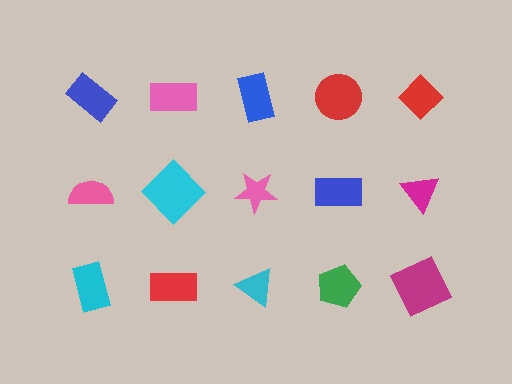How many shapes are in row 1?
5 shapes.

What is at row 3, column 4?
A green pentagon.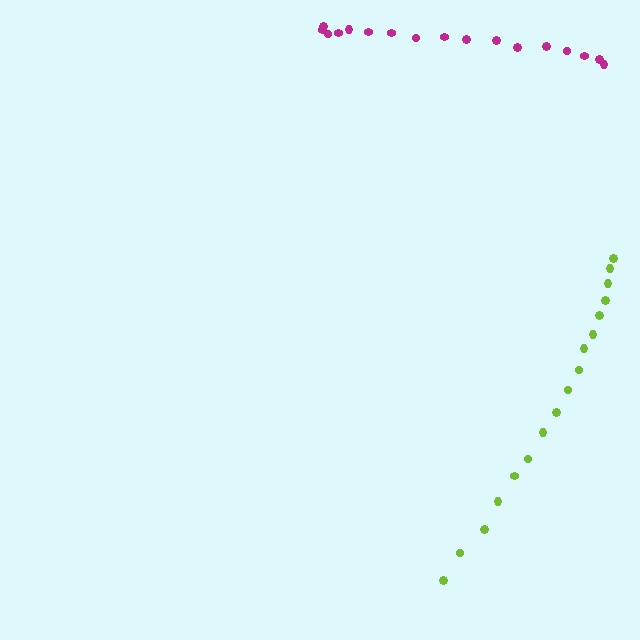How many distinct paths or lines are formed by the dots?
There are 2 distinct paths.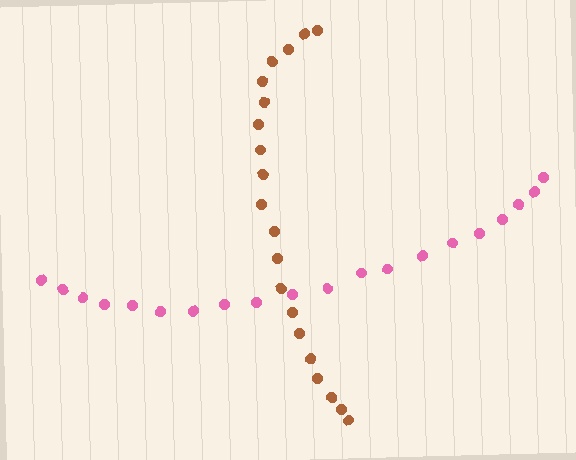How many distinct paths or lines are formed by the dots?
There are 2 distinct paths.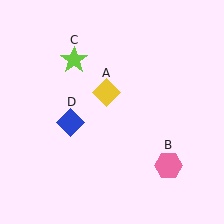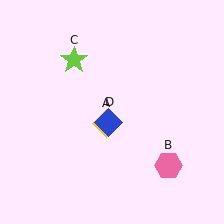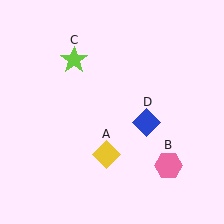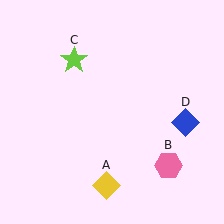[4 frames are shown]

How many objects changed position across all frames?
2 objects changed position: yellow diamond (object A), blue diamond (object D).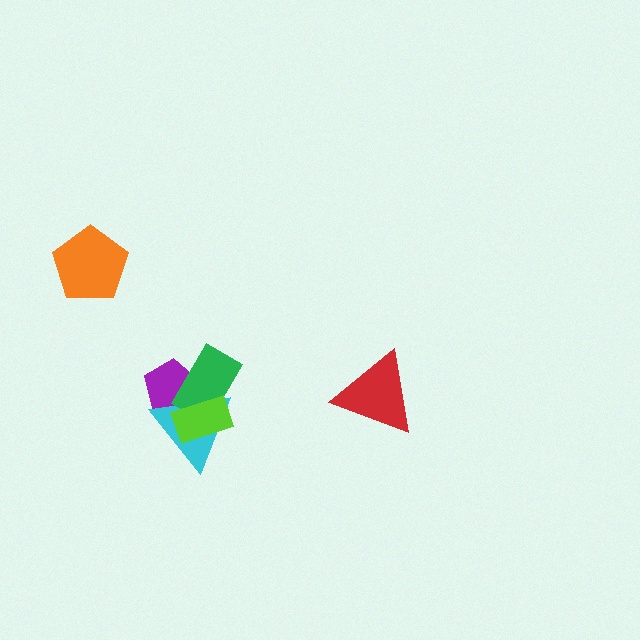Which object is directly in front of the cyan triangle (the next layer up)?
The green rectangle is directly in front of the cyan triangle.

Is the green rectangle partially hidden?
Yes, it is partially covered by another shape.